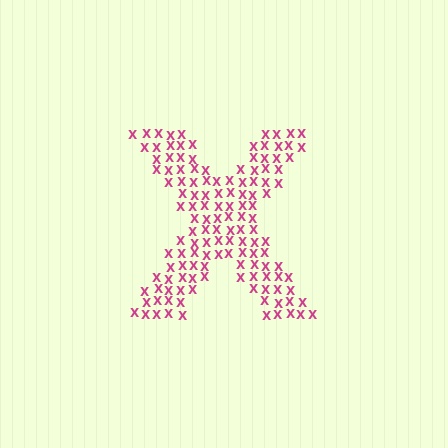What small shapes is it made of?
It is made of small letter X's.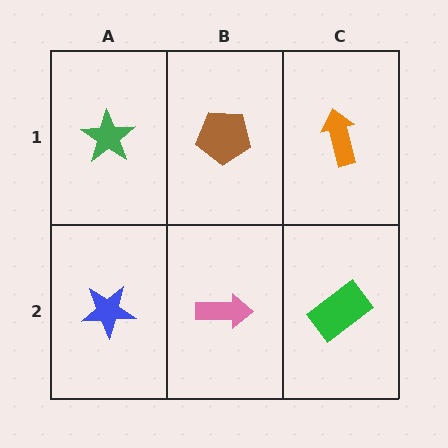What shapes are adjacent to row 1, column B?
A pink arrow (row 2, column B), a green star (row 1, column A), an orange arrow (row 1, column C).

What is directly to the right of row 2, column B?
A green rectangle.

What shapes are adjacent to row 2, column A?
A green star (row 1, column A), a pink arrow (row 2, column B).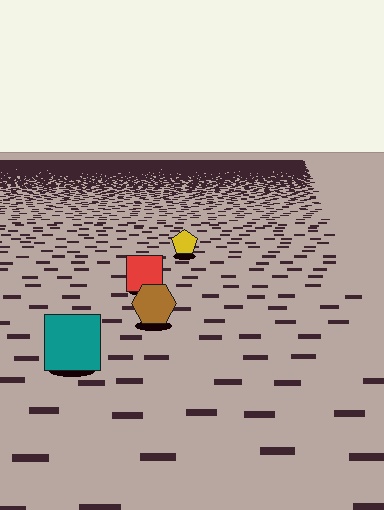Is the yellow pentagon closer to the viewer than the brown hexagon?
No. The brown hexagon is closer — you can tell from the texture gradient: the ground texture is coarser near it.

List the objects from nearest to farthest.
From nearest to farthest: the teal square, the brown hexagon, the red square, the yellow pentagon.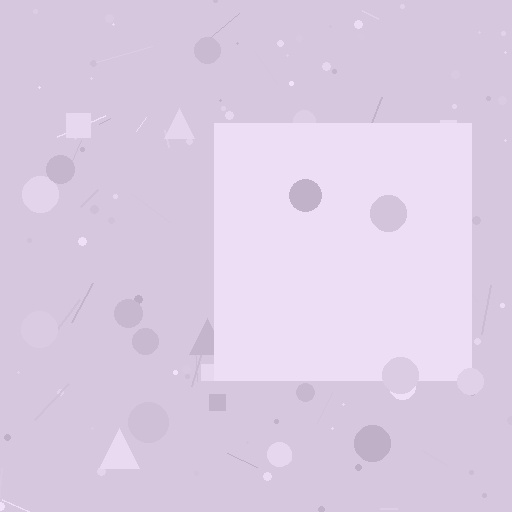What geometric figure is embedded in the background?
A square is embedded in the background.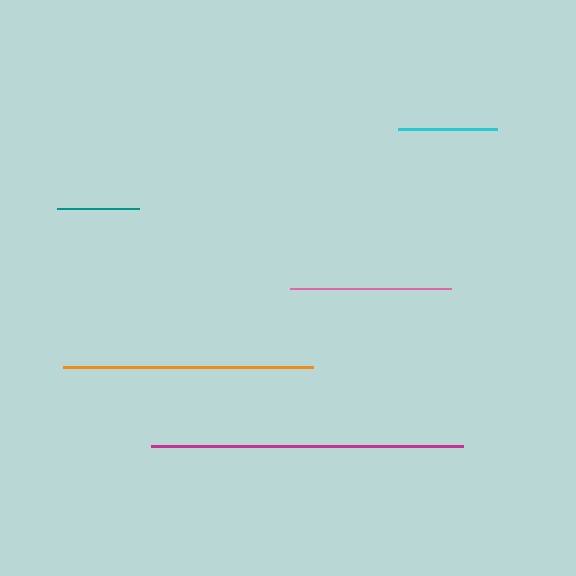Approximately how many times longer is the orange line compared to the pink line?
The orange line is approximately 1.5 times the length of the pink line.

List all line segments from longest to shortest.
From longest to shortest: magenta, orange, pink, cyan, teal.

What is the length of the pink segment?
The pink segment is approximately 162 pixels long.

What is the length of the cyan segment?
The cyan segment is approximately 99 pixels long.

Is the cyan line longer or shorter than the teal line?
The cyan line is longer than the teal line.